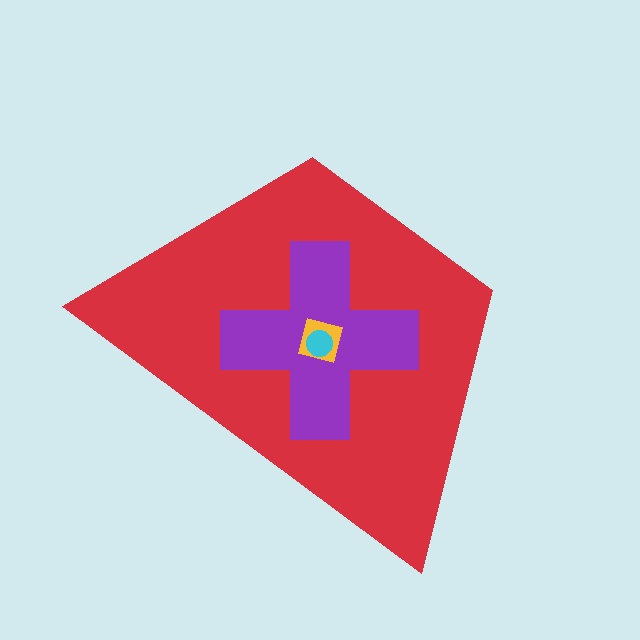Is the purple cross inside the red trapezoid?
Yes.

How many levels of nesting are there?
4.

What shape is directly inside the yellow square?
The cyan circle.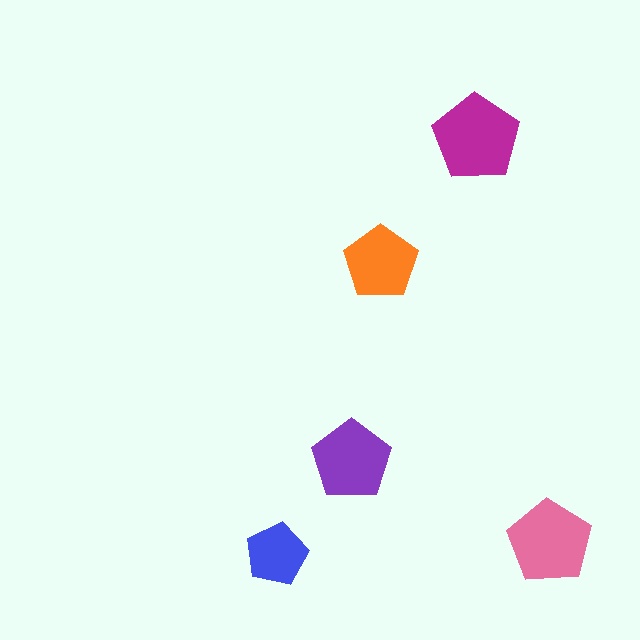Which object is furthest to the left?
The blue pentagon is leftmost.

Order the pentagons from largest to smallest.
the magenta one, the pink one, the purple one, the orange one, the blue one.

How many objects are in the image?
There are 5 objects in the image.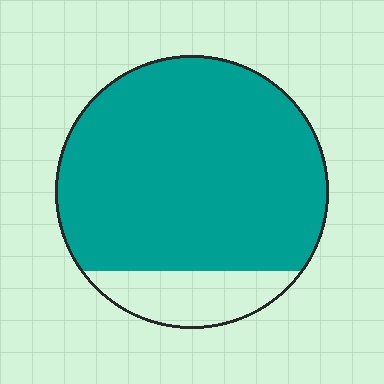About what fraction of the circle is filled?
About five sixths (5/6).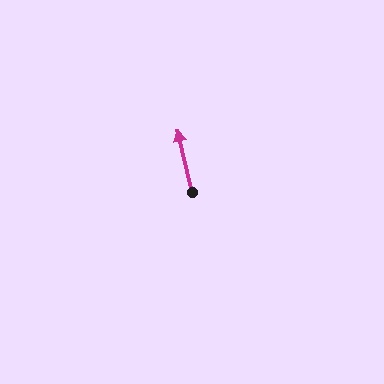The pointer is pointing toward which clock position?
Roughly 12 o'clock.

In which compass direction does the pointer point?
North.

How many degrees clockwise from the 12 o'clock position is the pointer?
Approximately 347 degrees.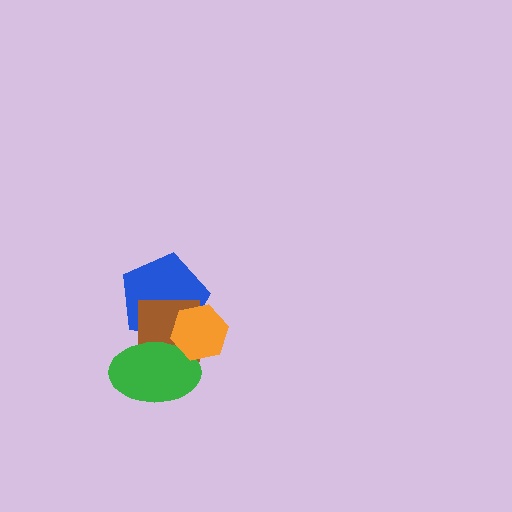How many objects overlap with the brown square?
3 objects overlap with the brown square.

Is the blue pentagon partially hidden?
Yes, it is partially covered by another shape.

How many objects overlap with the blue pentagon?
3 objects overlap with the blue pentagon.